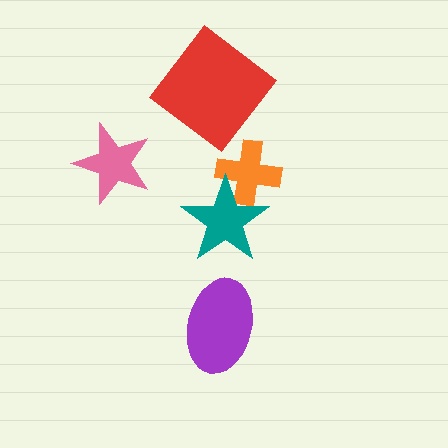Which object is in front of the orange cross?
The teal star is in front of the orange cross.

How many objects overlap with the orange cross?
1 object overlaps with the orange cross.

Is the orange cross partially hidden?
Yes, it is partially covered by another shape.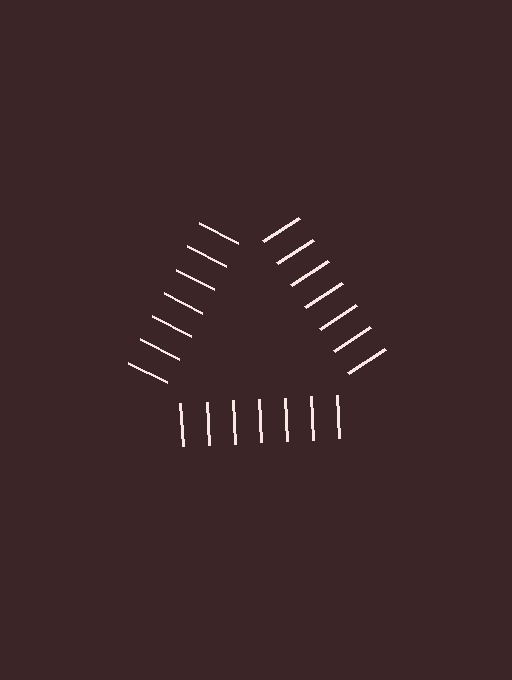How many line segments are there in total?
21 — 7 along each of the 3 edges.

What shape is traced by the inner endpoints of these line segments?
An illusory triangle — the line segments terminate on its edges but no continuous stroke is drawn.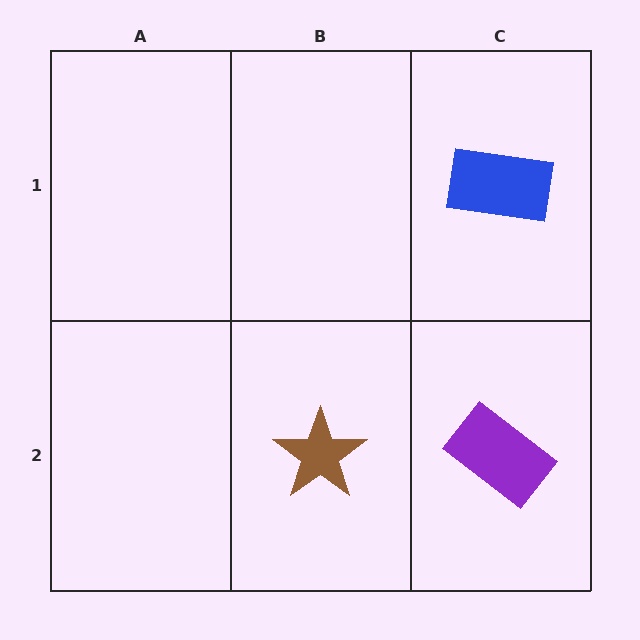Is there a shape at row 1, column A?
No, that cell is empty.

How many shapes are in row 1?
1 shape.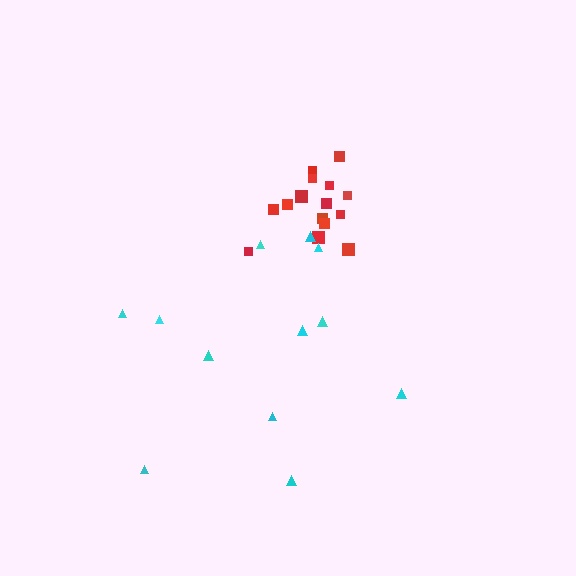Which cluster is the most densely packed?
Red.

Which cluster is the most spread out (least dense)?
Cyan.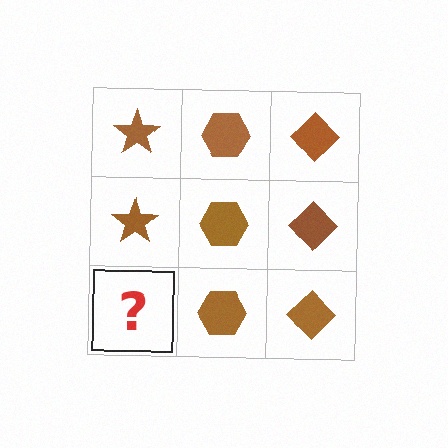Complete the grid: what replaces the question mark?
The question mark should be replaced with a brown star.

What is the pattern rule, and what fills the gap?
The rule is that each column has a consistent shape. The gap should be filled with a brown star.